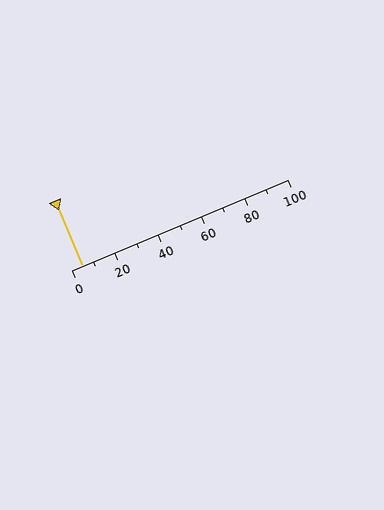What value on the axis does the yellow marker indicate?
The marker indicates approximately 5.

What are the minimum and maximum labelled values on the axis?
The axis runs from 0 to 100.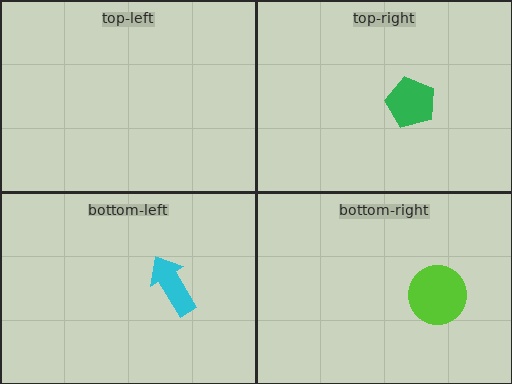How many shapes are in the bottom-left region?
1.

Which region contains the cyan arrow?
The bottom-left region.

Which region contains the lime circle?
The bottom-right region.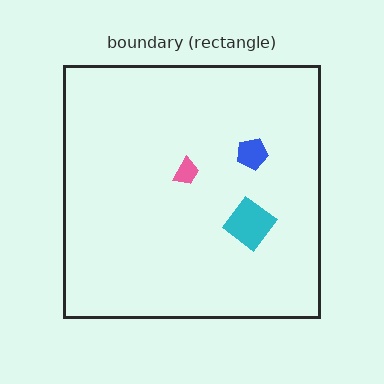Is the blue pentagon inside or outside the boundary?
Inside.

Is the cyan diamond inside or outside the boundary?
Inside.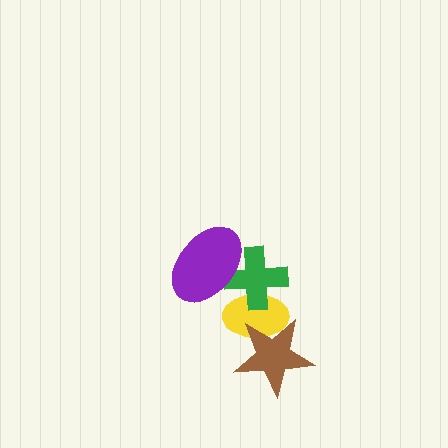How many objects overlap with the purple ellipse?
1 object overlaps with the purple ellipse.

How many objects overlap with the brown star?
1 object overlaps with the brown star.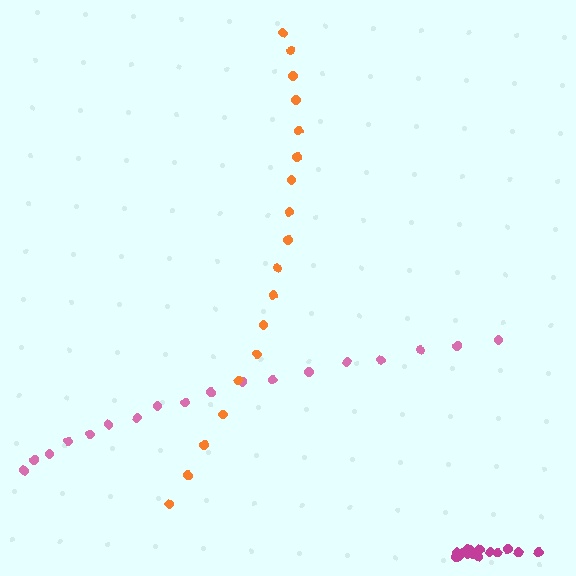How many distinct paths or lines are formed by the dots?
There are 3 distinct paths.